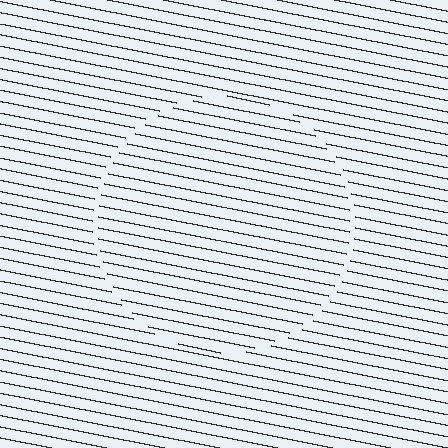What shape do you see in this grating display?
An illusory circle. The interior of the shape contains the same grating, shifted by half a period — the contour is defined by the phase discontinuity where line-ends from the inner and outer gratings abut.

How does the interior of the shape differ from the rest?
The interior of the shape contains the same grating, shifted by half a period — the contour is defined by the phase discontinuity where line-ends from the inner and outer gratings abut.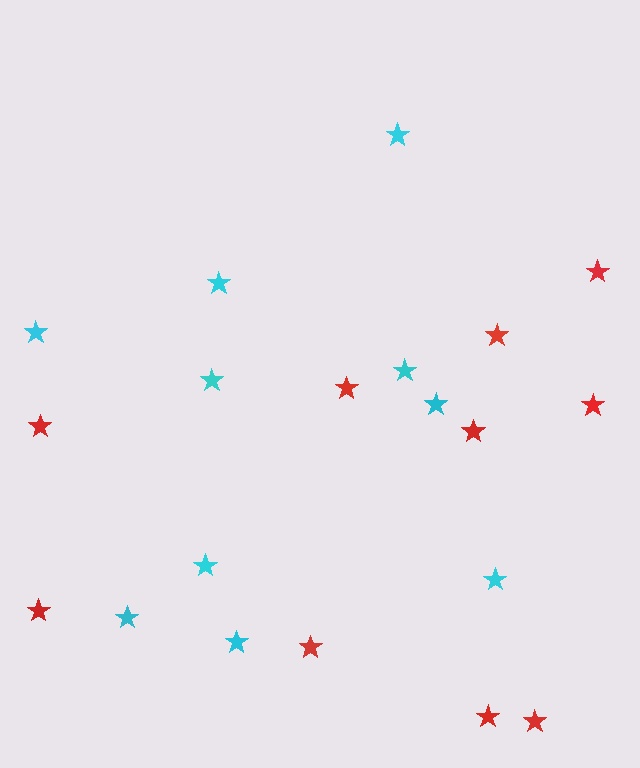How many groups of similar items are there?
There are 2 groups: one group of red stars (10) and one group of cyan stars (10).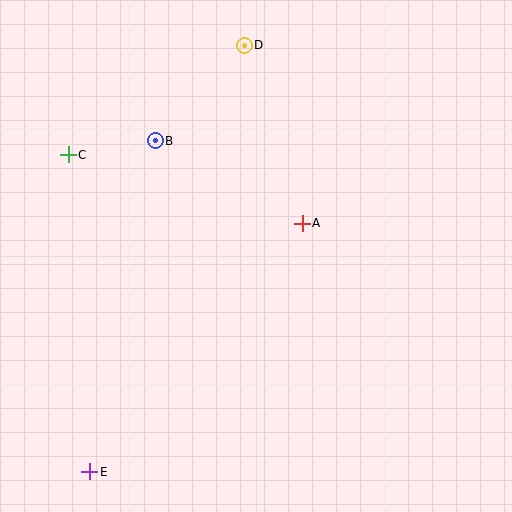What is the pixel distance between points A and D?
The distance between A and D is 188 pixels.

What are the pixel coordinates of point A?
Point A is at (302, 223).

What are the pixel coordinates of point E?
Point E is at (90, 472).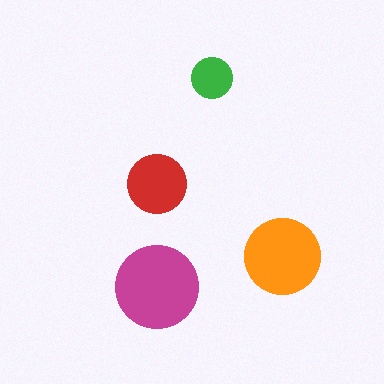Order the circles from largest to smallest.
the magenta one, the orange one, the red one, the green one.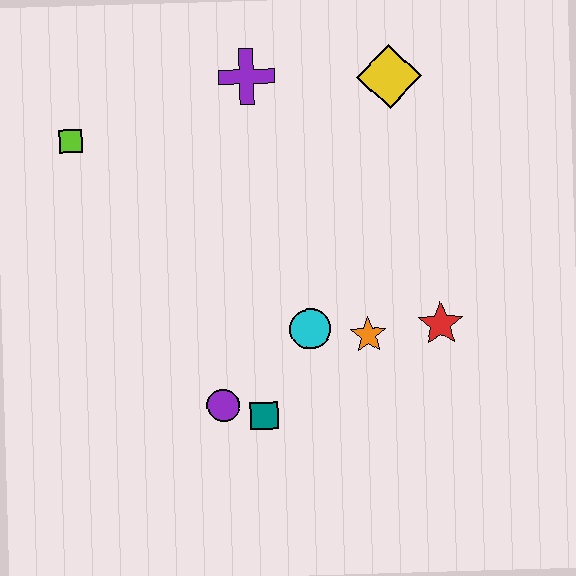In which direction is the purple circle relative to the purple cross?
The purple circle is below the purple cross.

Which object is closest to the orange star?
The cyan circle is closest to the orange star.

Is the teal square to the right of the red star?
No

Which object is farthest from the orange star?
The lime square is farthest from the orange star.